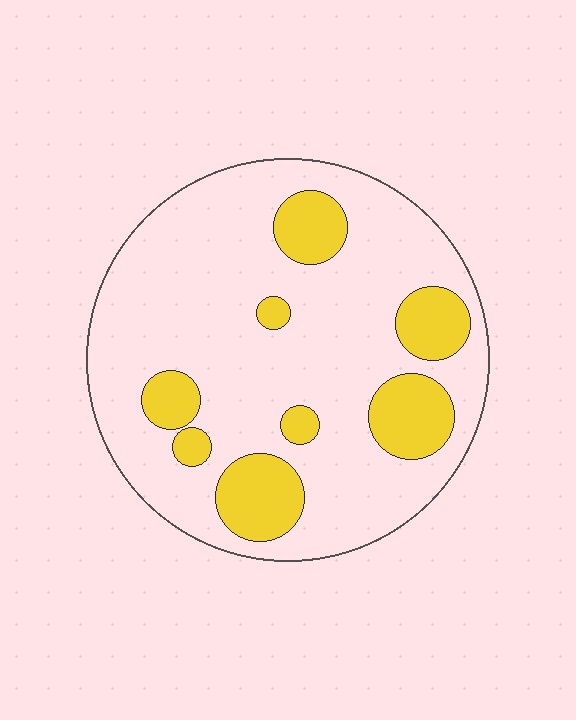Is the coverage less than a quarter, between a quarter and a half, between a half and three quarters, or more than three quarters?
Less than a quarter.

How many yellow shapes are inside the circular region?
8.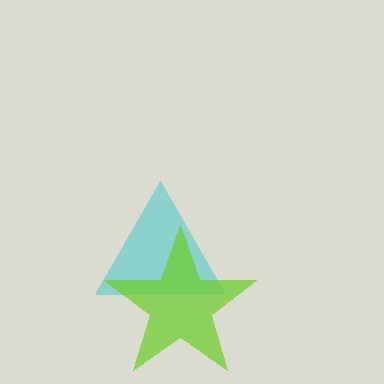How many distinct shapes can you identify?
There are 2 distinct shapes: a cyan triangle, a lime star.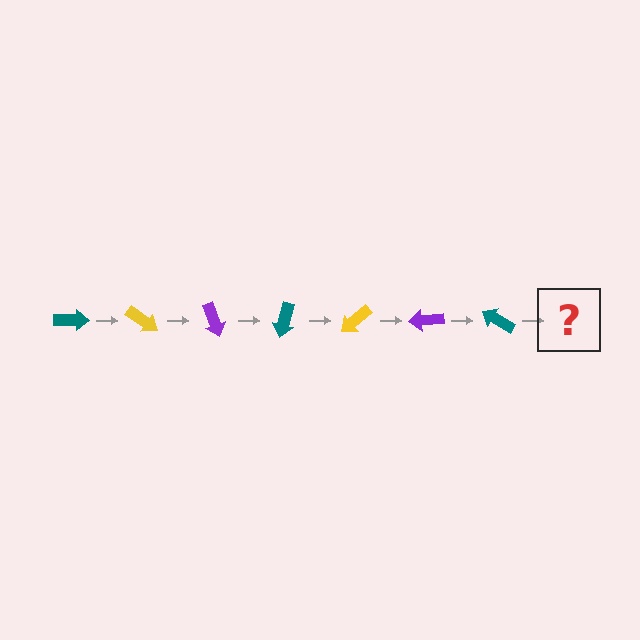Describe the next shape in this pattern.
It should be a yellow arrow, rotated 245 degrees from the start.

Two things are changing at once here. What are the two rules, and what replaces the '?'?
The two rules are that it rotates 35 degrees each step and the color cycles through teal, yellow, and purple. The '?' should be a yellow arrow, rotated 245 degrees from the start.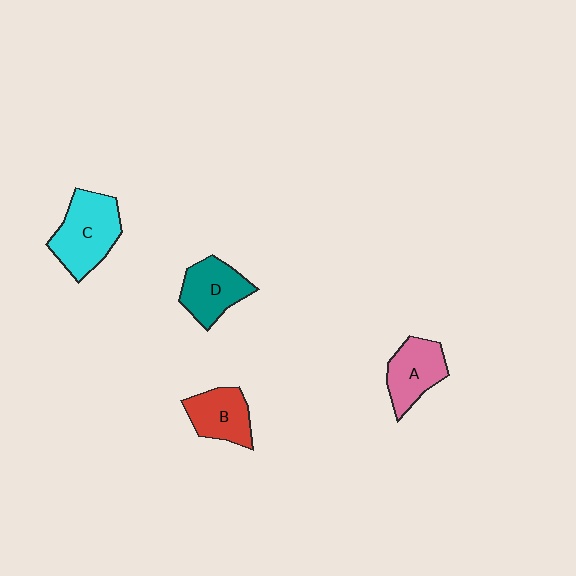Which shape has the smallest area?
Shape B (red).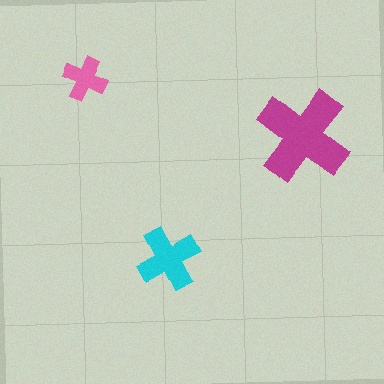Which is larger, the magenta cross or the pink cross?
The magenta one.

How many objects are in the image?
There are 3 objects in the image.